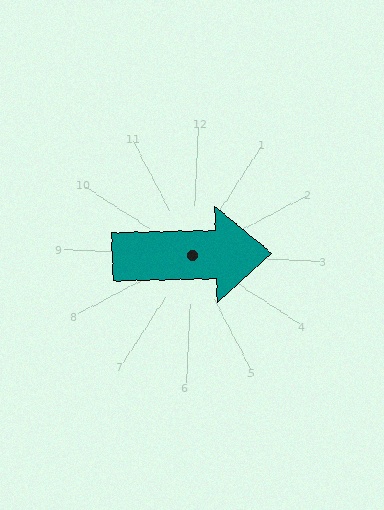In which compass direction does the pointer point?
East.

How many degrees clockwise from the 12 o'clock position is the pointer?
Approximately 86 degrees.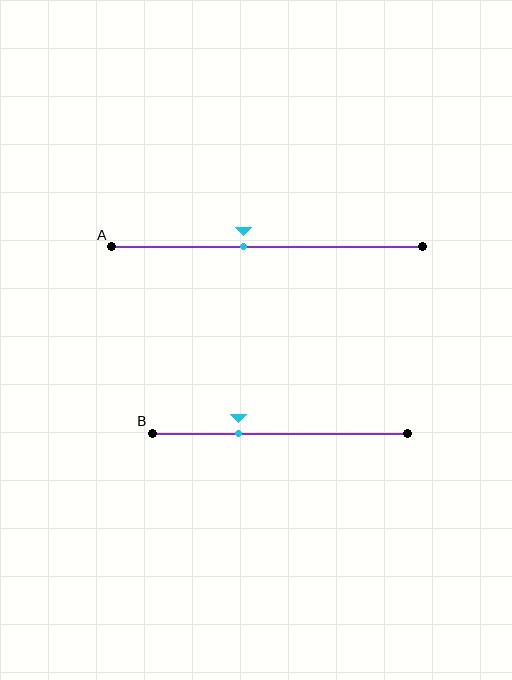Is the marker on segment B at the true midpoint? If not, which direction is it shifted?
No, the marker on segment B is shifted to the left by about 16% of the segment length.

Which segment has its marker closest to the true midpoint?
Segment A has its marker closest to the true midpoint.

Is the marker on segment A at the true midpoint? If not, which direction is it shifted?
No, the marker on segment A is shifted to the left by about 8% of the segment length.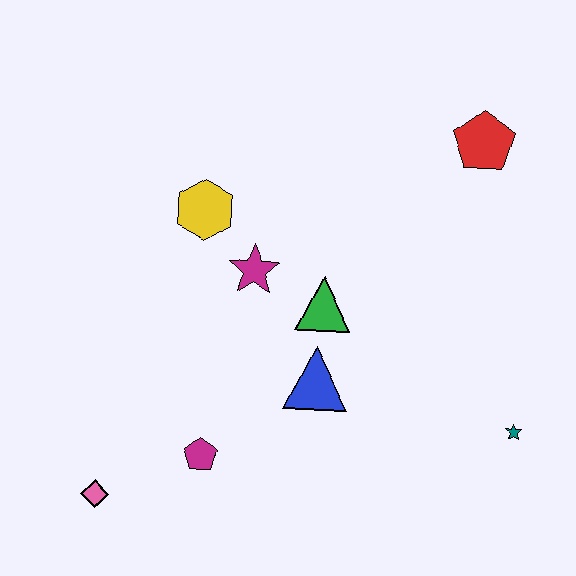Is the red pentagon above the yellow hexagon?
Yes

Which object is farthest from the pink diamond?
The red pentagon is farthest from the pink diamond.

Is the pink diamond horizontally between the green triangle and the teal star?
No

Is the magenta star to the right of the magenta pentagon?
Yes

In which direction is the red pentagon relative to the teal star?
The red pentagon is above the teal star.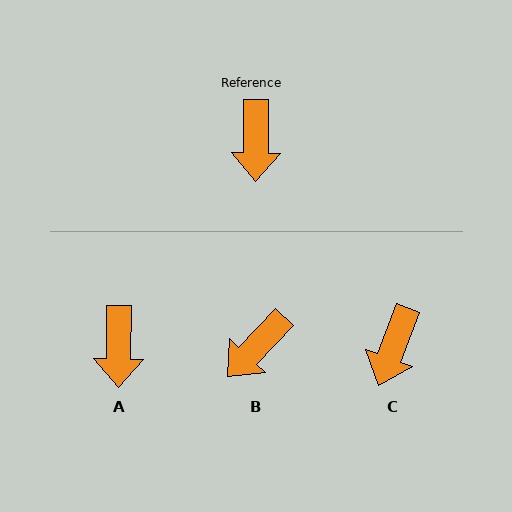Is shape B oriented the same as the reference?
No, it is off by about 43 degrees.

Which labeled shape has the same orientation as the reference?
A.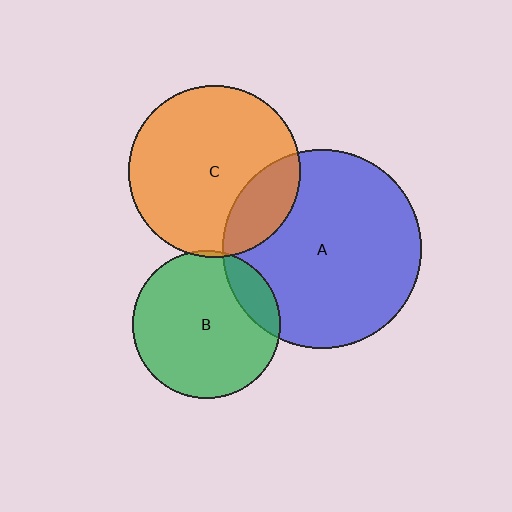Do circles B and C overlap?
Yes.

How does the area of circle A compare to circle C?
Approximately 1.3 times.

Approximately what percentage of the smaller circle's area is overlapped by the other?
Approximately 5%.